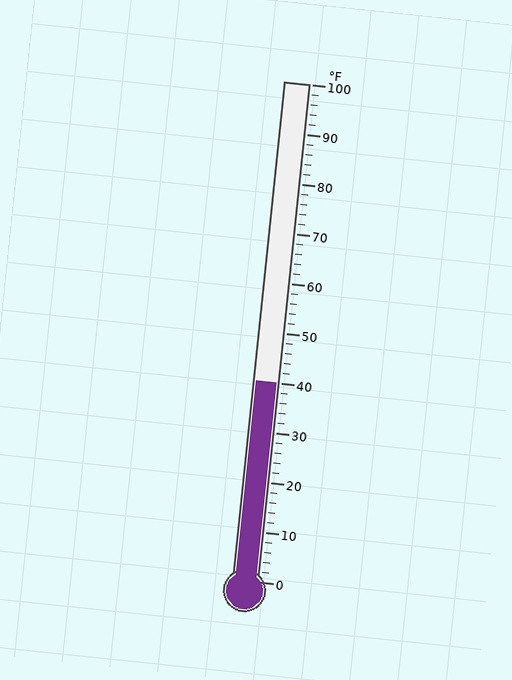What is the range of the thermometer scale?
The thermometer scale ranges from 0°F to 100°F.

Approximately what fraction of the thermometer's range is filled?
The thermometer is filled to approximately 40% of its range.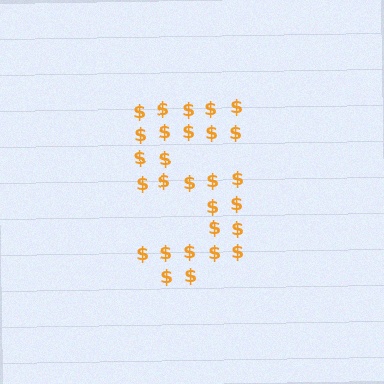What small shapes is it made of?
It is made of small dollar signs.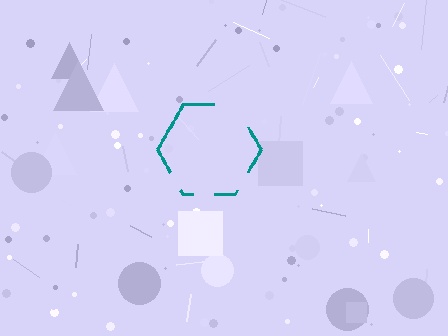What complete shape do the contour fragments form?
The contour fragments form a hexagon.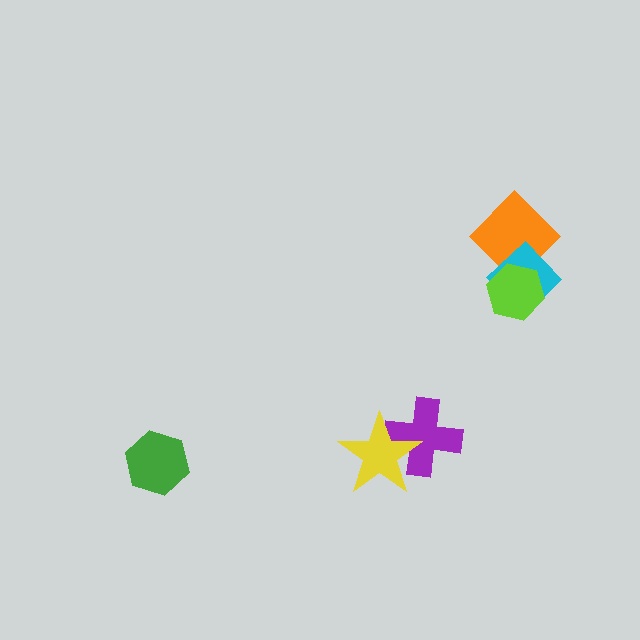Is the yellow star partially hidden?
No, no other shape covers it.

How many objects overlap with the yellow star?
1 object overlaps with the yellow star.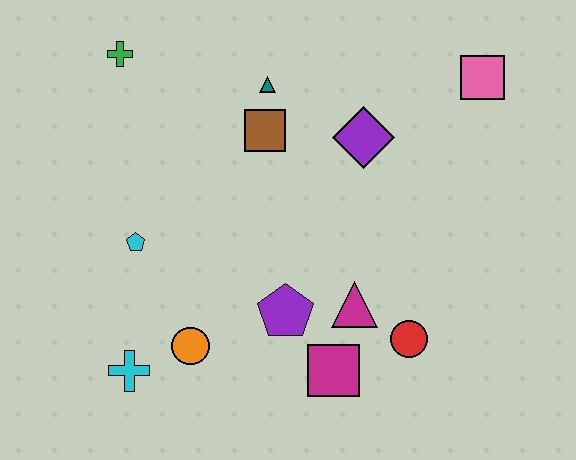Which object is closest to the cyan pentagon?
The orange circle is closest to the cyan pentagon.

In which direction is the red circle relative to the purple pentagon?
The red circle is to the right of the purple pentagon.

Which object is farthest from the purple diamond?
The cyan cross is farthest from the purple diamond.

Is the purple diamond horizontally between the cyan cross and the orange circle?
No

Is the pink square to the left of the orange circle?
No